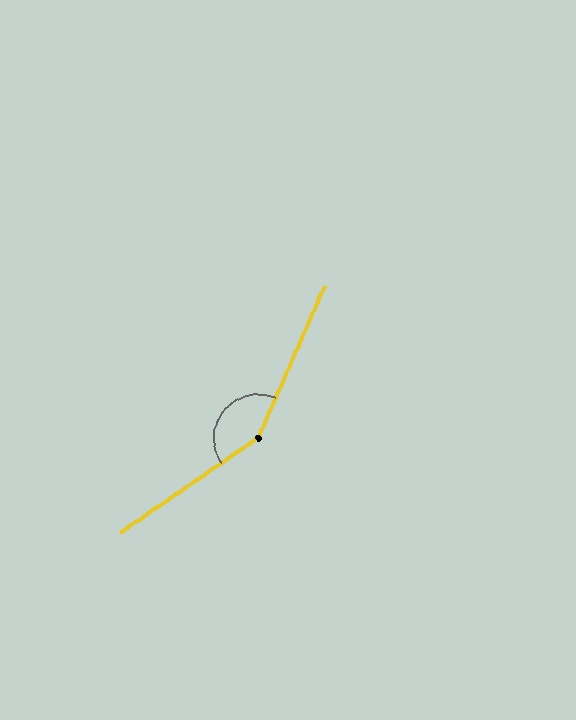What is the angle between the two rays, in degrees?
Approximately 148 degrees.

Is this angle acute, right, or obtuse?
It is obtuse.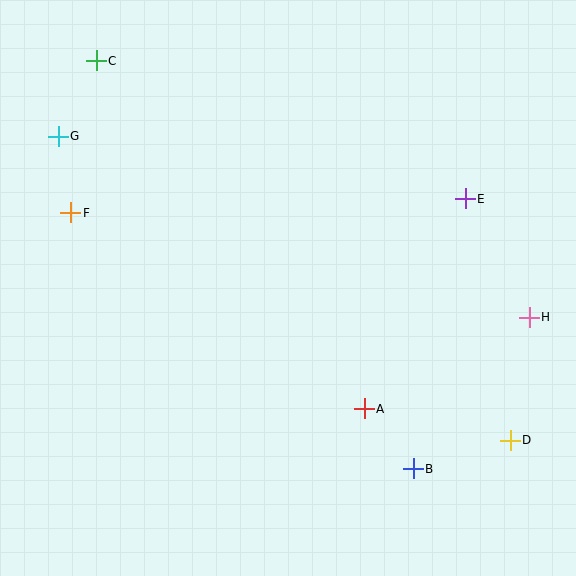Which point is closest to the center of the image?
Point A at (364, 409) is closest to the center.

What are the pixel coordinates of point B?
Point B is at (413, 469).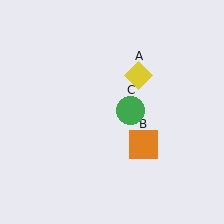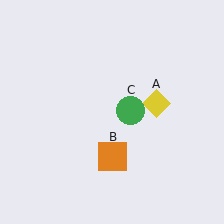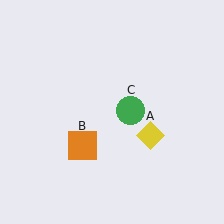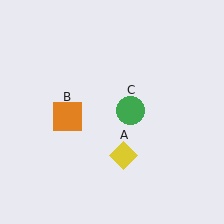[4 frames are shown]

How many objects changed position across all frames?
2 objects changed position: yellow diamond (object A), orange square (object B).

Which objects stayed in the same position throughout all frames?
Green circle (object C) remained stationary.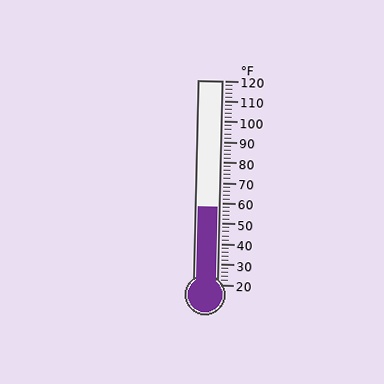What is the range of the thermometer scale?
The thermometer scale ranges from 20°F to 120°F.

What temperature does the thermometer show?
The thermometer shows approximately 58°F.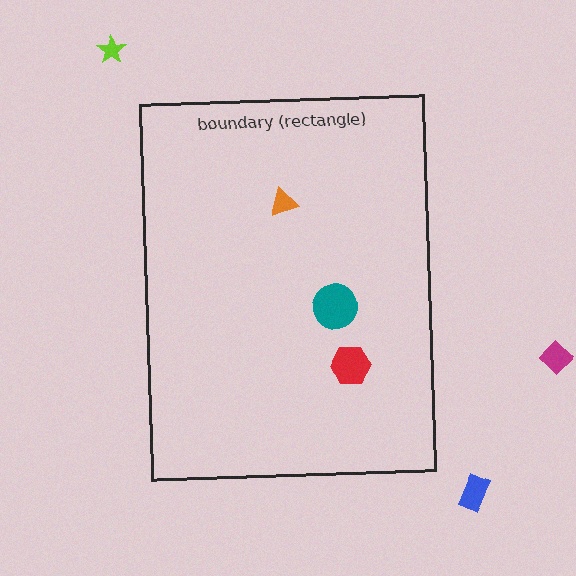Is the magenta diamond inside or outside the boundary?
Outside.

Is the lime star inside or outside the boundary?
Outside.